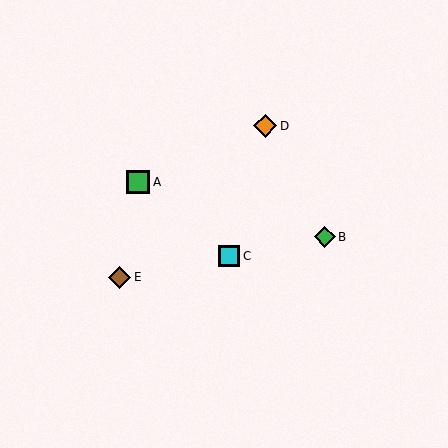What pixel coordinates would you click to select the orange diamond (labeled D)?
Click at (265, 126) to select the orange diamond D.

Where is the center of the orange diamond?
The center of the orange diamond is at (265, 126).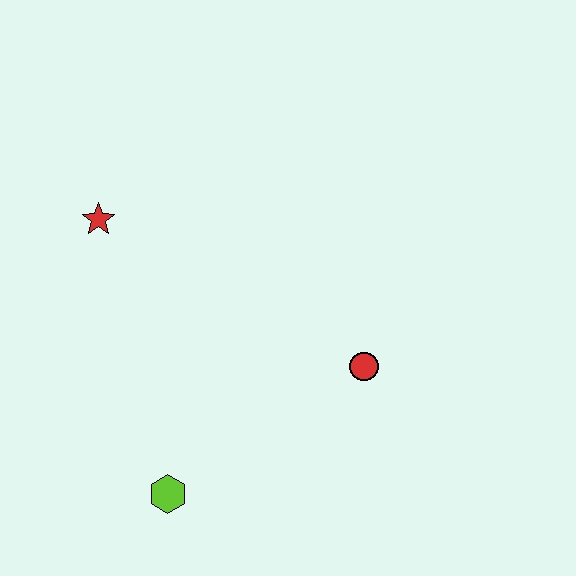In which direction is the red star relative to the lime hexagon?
The red star is above the lime hexagon.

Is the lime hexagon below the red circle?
Yes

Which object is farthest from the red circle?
The red star is farthest from the red circle.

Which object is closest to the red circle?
The lime hexagon is closest to the red circle.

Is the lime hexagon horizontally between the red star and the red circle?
Yes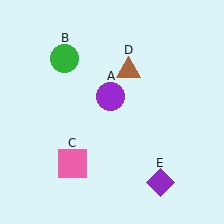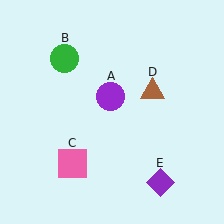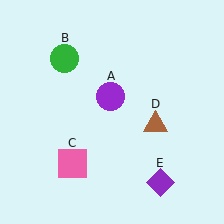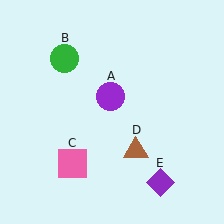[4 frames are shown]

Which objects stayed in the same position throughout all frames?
Purple circle (object A) and green circle (object B) and pink square (object C) and purple diamond (object E) remained stationary.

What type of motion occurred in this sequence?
The brown triangle (object D) rotated clockwise around the center of the scene.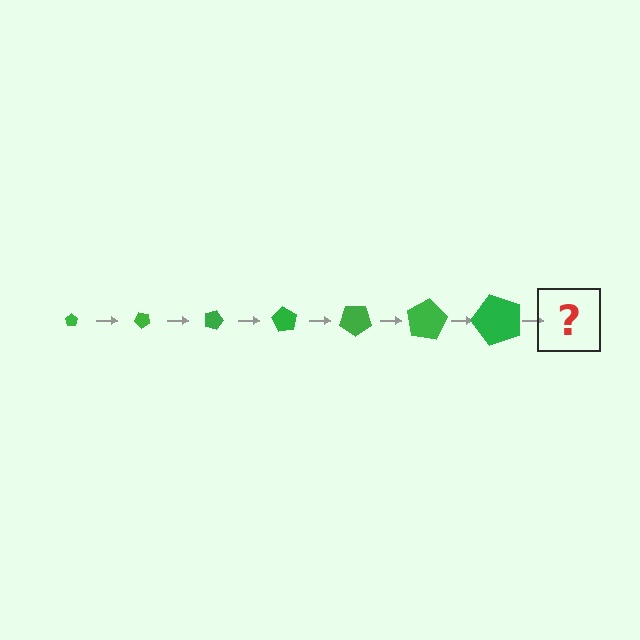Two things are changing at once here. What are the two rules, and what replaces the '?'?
The two rules are that the pentagon grows larger each step and it rotates 45 degrees each step. The '?' should be a pentagon, larger than the previous one and rotated 315 degrees from the start.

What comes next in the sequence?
The next element should be a pentagon, larger than the previous one and rotated 315 degrees from the start.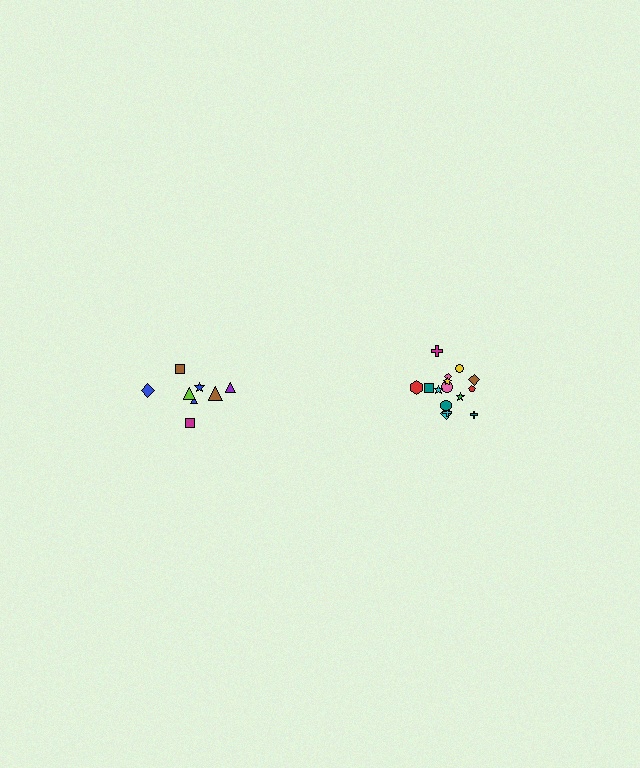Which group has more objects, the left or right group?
The right group.